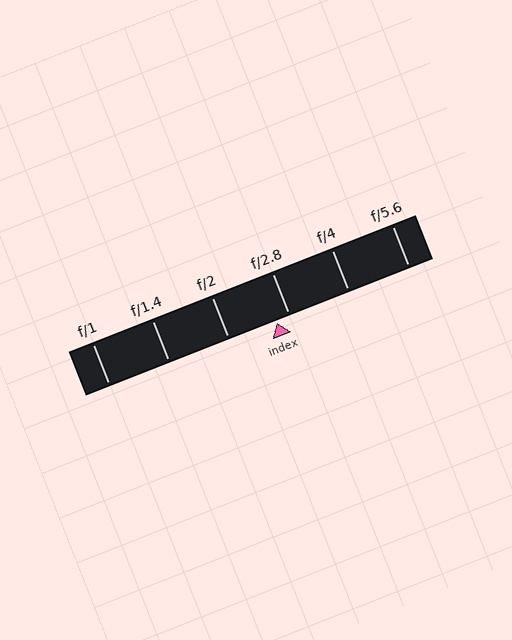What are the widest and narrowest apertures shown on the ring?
The widest aperture shown is f/1 and the narrowest is f/5.6.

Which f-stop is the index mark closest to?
The index mark is closest to f/2.8.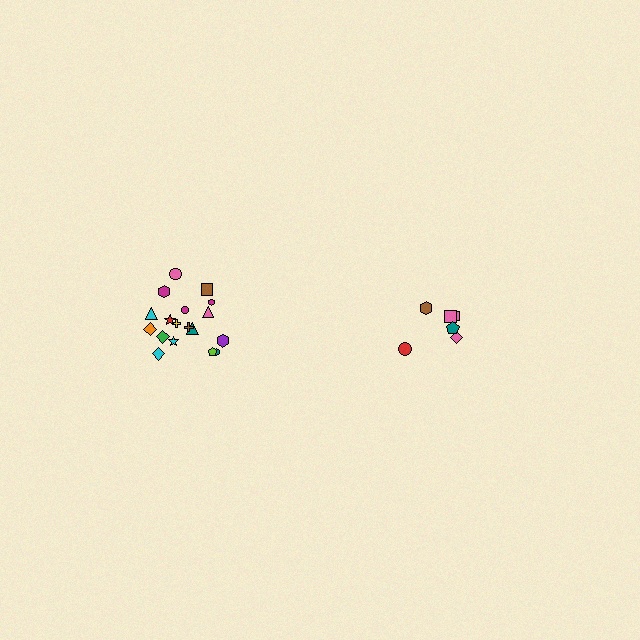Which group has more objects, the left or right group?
The left group.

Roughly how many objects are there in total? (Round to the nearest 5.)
Roughly 25 objects in total.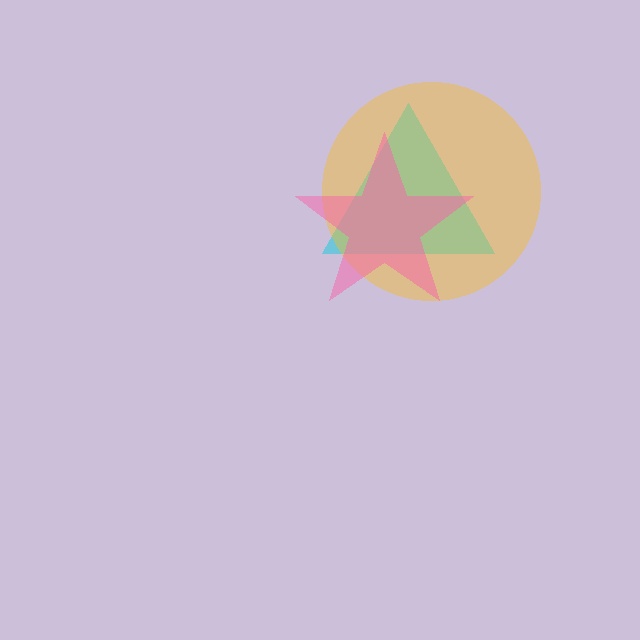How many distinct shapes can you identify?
There are 3 distinct shapes: a cyan triangle, a yellow circle, a pink star.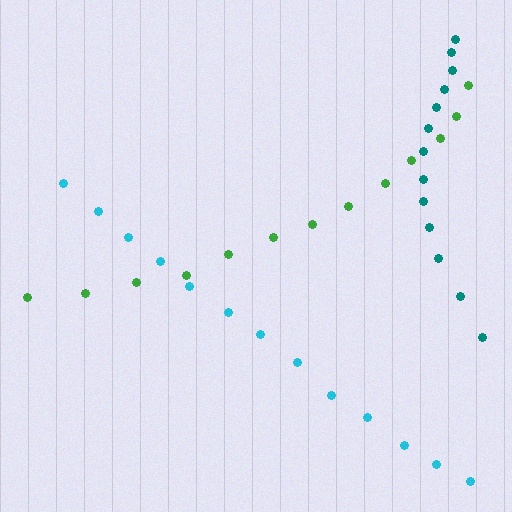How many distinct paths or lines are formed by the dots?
There are 3 distinct paths.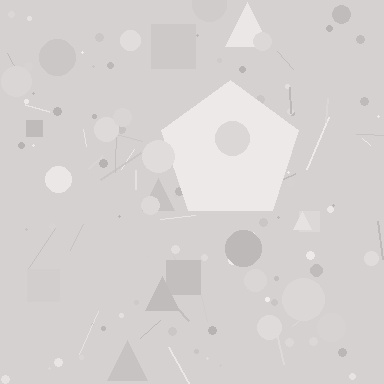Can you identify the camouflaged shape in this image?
The camouflaged shape is a pentagon.